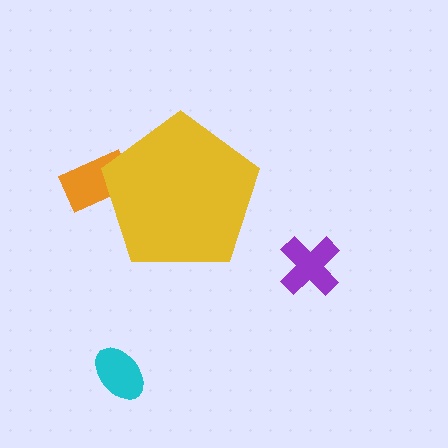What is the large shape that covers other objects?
A yellow pentagon.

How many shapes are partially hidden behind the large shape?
1 shape is partially hidden.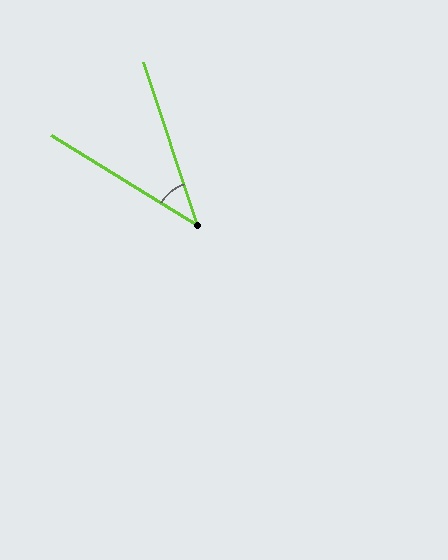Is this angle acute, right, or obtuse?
It is acute.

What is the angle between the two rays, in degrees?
Approximately 40 degrees.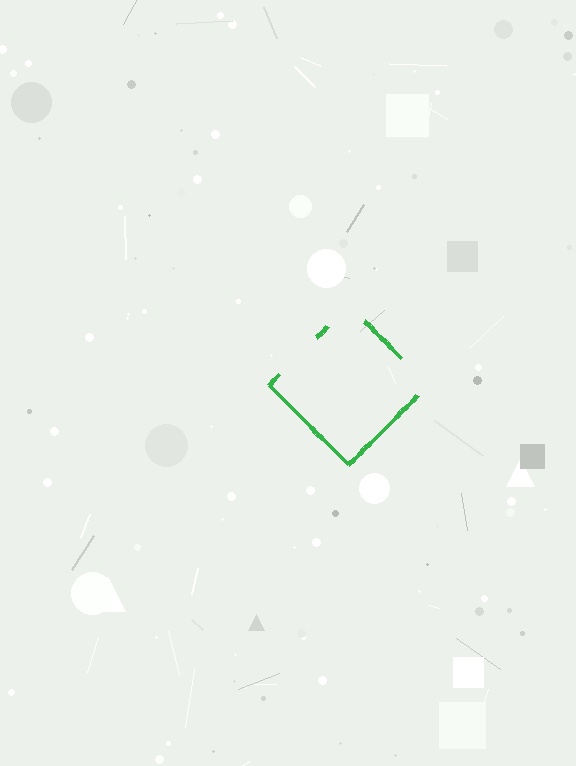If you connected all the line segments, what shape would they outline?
They would outline a diamond.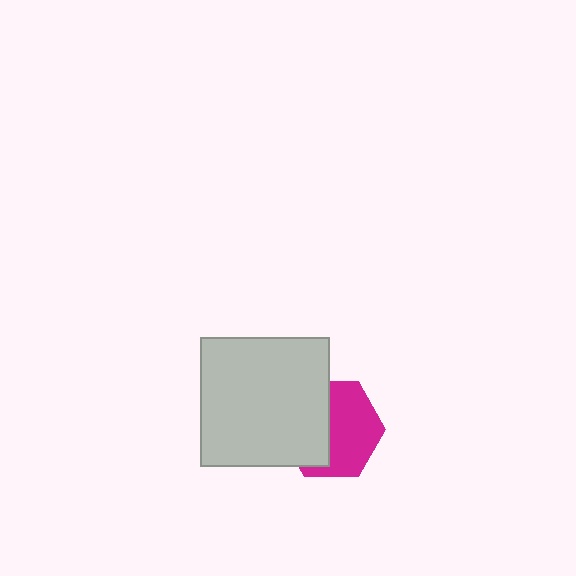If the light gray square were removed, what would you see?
You would see the complete magenta hexagon.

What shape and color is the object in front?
The object in front is a light gray square.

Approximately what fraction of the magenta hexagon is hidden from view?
Roughly 44% of the magenta hexagon is hidden behind the light gray square.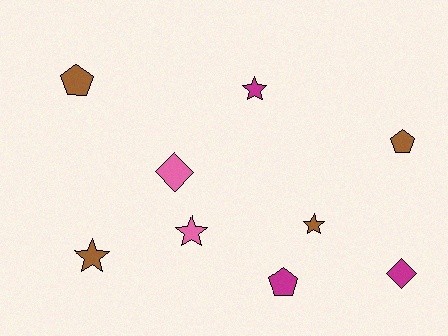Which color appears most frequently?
Brown, with 4 objects.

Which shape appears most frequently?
Star, with 4 objects.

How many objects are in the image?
There are 9 objects.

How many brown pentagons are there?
There are 2 brown pentagons.